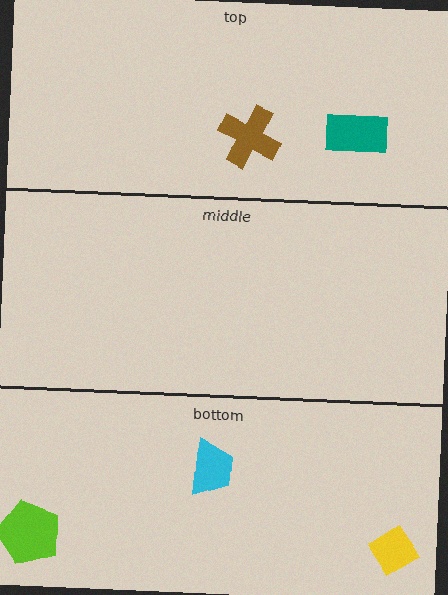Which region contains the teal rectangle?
The top region.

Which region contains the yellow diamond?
The bottom region.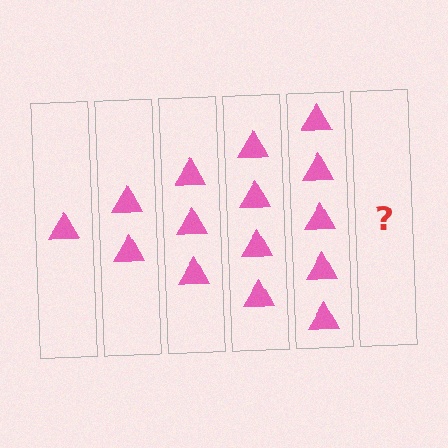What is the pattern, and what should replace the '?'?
The pattern is that each step adds one more triangle. The '?' should be 6 triangles.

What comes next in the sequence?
The next element should be 6 triangles.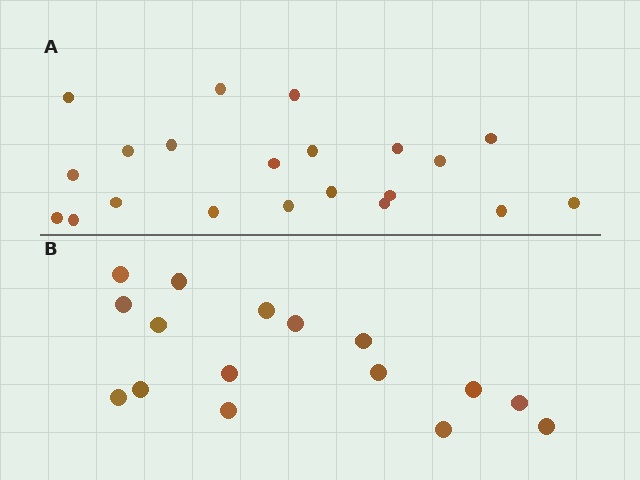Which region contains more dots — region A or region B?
Region A (the top region) has more dots.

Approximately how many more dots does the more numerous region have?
Region A has about 5 more dots than region B.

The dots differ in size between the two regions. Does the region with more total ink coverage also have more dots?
No. Region B has more total ink coverage because its dots are larger, but region A actually contains more individual dots. Total area can be misleading — the number of items is what matters here.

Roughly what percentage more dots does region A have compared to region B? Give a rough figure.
About 30% more.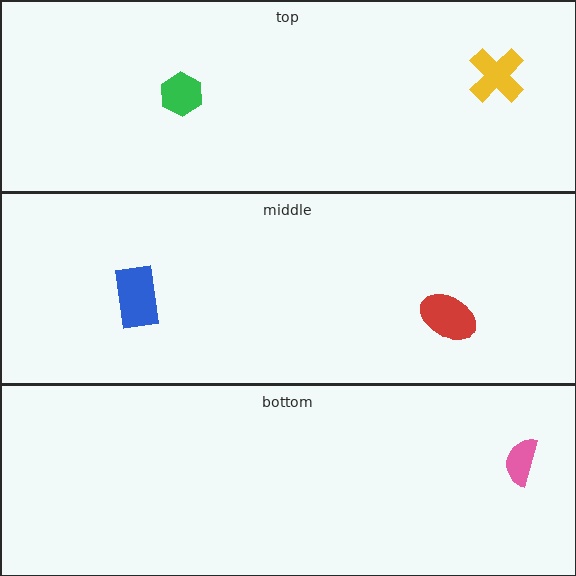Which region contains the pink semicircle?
The bottom region.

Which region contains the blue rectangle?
The middle region.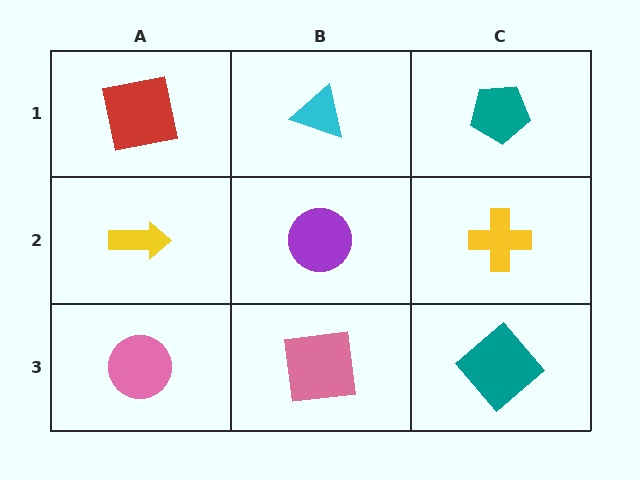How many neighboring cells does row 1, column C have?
2.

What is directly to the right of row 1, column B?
A teal pentagon.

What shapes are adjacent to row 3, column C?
A yellow cross (row 2, column C), a pink square (row 3, column B).